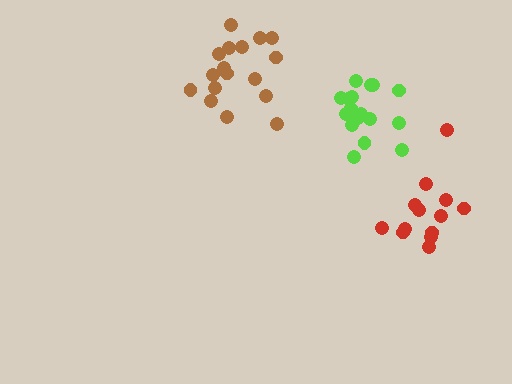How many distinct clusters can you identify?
There are 3 distinct clusters.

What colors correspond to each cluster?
The clusters are colored: brown, lime, red.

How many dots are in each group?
Group 1: 17 dots, Group 2: 17 dots, Group 3: 13 dots (47 total).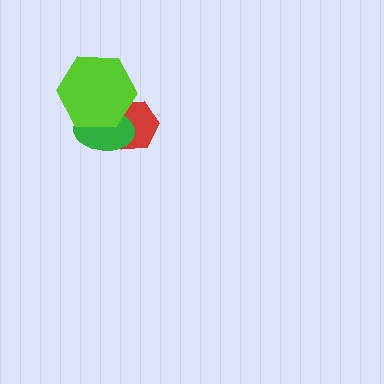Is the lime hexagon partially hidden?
No, no other shape covers it.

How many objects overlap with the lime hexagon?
2 objects overlap with the lime hexagon.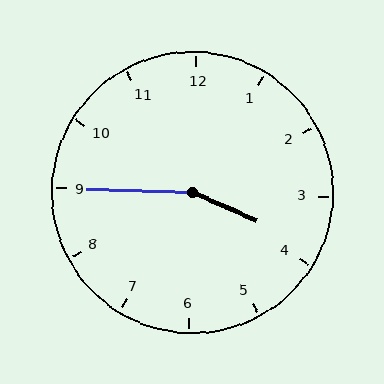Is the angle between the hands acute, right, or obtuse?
It is obtuse.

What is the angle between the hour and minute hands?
Approximately 158 degrees.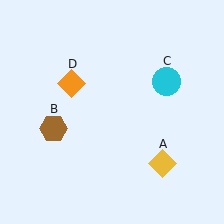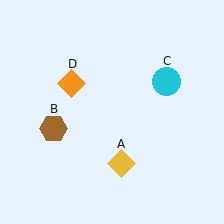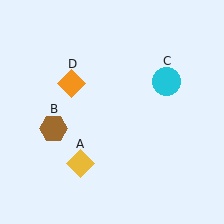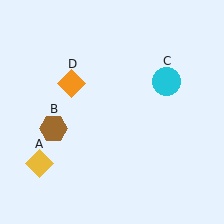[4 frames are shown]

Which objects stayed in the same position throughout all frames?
Brown hexagon (object B) and cyan circle (object C) and orange diamond (object D) remained stationary.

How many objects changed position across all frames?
1 object changed position: yellow diamond (object A).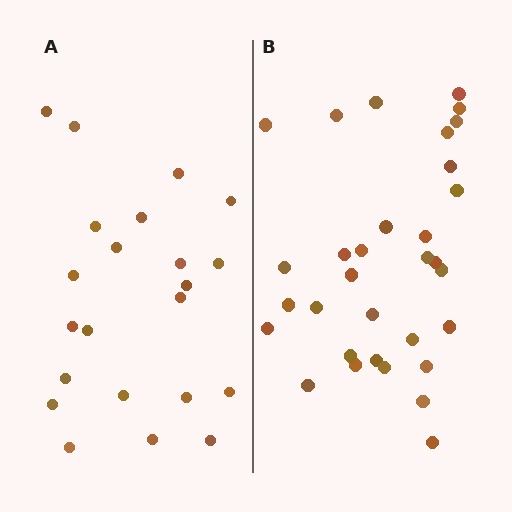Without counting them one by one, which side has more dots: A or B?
Region B (the right region) has more dots.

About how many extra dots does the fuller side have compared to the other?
Region B has roughly 10 or so more dots than region A.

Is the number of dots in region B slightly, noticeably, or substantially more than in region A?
Region B has substantially more. The ratio is roughly 1.5 to 1.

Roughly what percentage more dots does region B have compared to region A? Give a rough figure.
About 45% more.